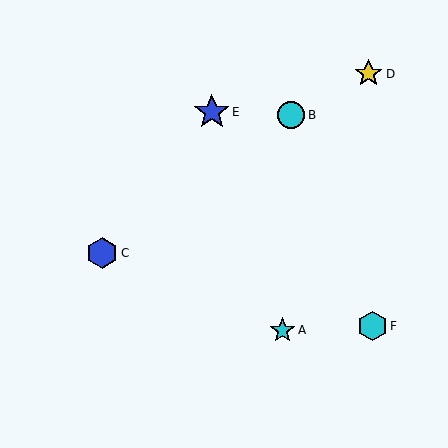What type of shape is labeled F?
Shape F is a cyan hexagon.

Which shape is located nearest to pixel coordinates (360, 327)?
The cyan hexagon (labeled F) at (372, 326) is nearest to that location.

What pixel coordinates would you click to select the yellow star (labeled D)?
Click at (368, 74) to select the yellow star D.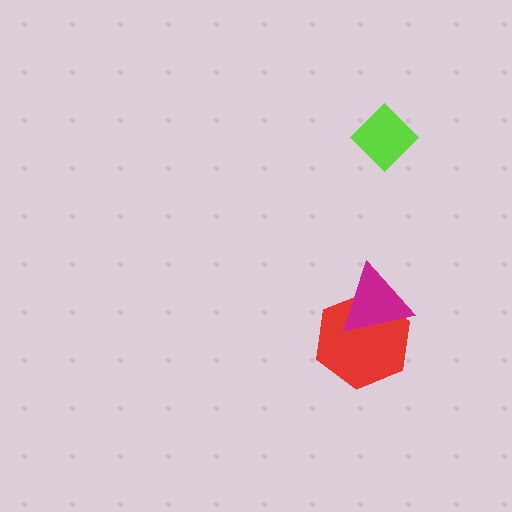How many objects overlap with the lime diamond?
0 objects overlap with the lime diamond.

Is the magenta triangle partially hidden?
No, no other shape covers it.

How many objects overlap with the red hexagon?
1 object overlaps with the red hexagon.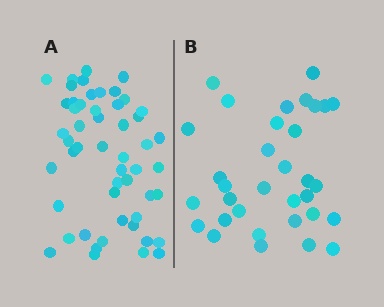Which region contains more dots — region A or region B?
Region A (the left region) has more dots.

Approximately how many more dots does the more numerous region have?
Region A has approximately 20 more dots than region B.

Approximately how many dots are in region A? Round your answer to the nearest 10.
About 50 dots. (The exact count is 52, which rounds to 50.)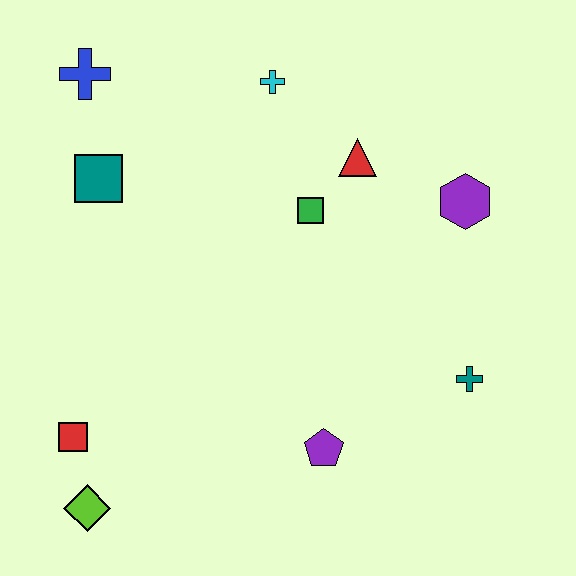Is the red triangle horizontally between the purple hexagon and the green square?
Yes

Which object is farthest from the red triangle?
The lime diamond is farthest from the red triangle.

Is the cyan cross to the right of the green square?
No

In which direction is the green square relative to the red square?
The green square is to the right of the red square.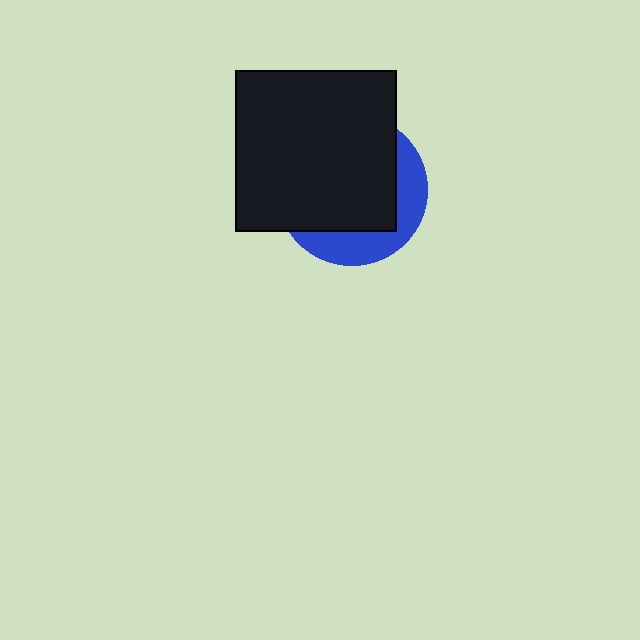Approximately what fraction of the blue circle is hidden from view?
Roughly 70% of the blue circle is hidden behind the black square.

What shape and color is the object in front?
The object in front is a black square.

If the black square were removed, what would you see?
You would see the complete blue circle.